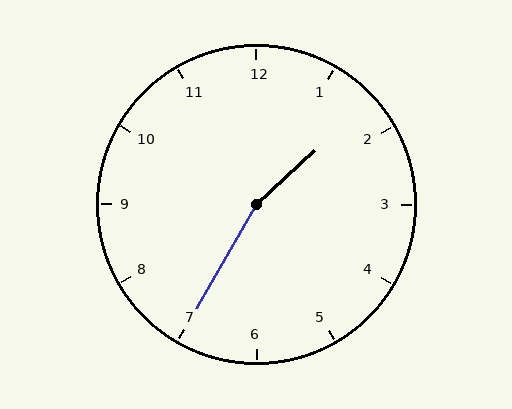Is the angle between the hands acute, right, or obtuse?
It is obtuse.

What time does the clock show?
1:35.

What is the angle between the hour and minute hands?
Approximately 162 degrees.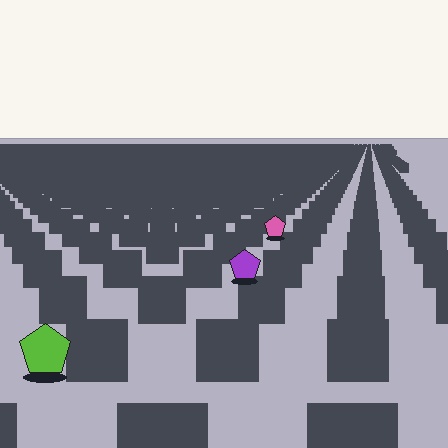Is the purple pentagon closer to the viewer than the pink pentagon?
Yes. The purple pentagon is closer — you can tell from the texture gradient: the ground texture is coarser near it.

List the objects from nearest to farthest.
From nearest to farthest: the lime pentagon, the purple pentagon, the pink pentagon.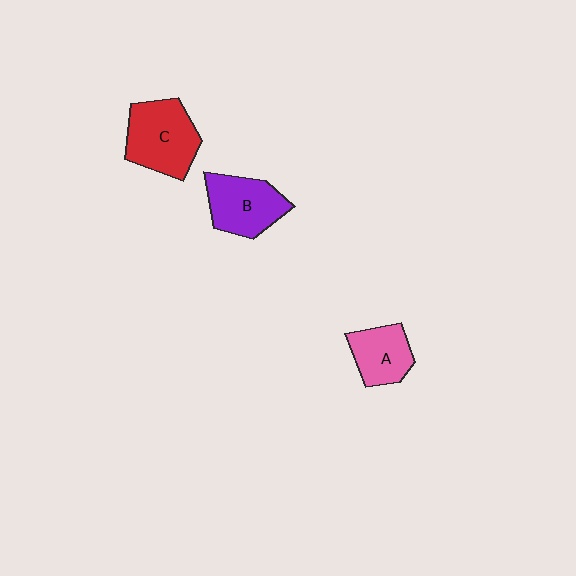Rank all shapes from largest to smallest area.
From largest to smallest: C (red), B (purple), A (pink).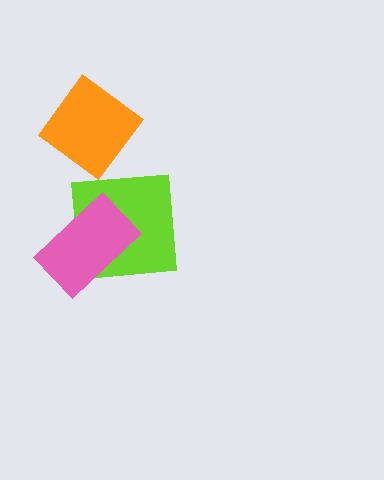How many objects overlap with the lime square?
1 object overlaps with the lime square.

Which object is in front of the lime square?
The pink rectangle is in front of the lime square.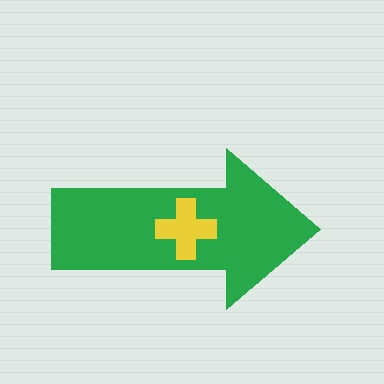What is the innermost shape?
The yellow cross.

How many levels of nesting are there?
2.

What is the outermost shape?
The green arrow.